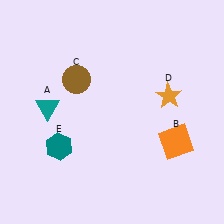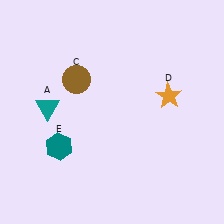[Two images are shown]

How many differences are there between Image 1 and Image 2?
There is 1 difference between the two images.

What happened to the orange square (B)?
The orange square (B) was removed in Image 2. It was in the bottom-right area of Image 1.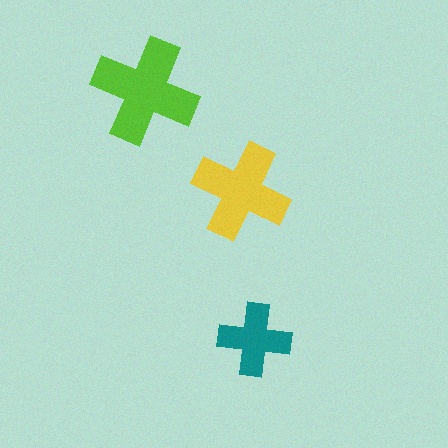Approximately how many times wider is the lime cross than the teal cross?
About 1.5 times wider.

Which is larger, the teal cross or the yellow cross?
The yellow one.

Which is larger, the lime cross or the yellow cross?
The lime one.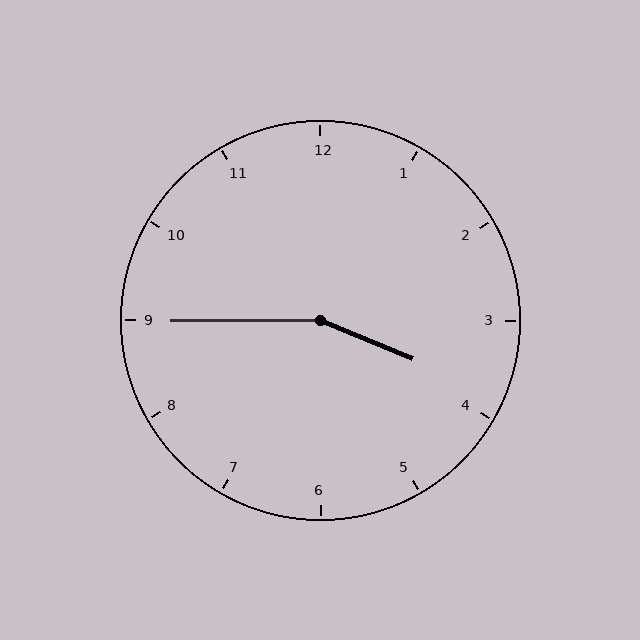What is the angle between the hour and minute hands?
Approximately 158 degrees.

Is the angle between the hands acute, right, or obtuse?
It is obtuse.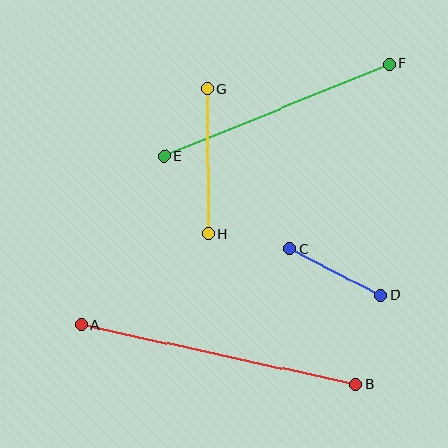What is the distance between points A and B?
The distance is approximately 281 pixels.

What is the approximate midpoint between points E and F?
The midpoint is at approximately (277, 110) pixels.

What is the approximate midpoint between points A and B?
The midpoint is at approximately (219, 354) pixels.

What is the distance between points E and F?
The distance is approximately 242 pixels.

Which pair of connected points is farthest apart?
Points A and B are farthest apart.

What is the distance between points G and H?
The distance is approximately 145 pixels.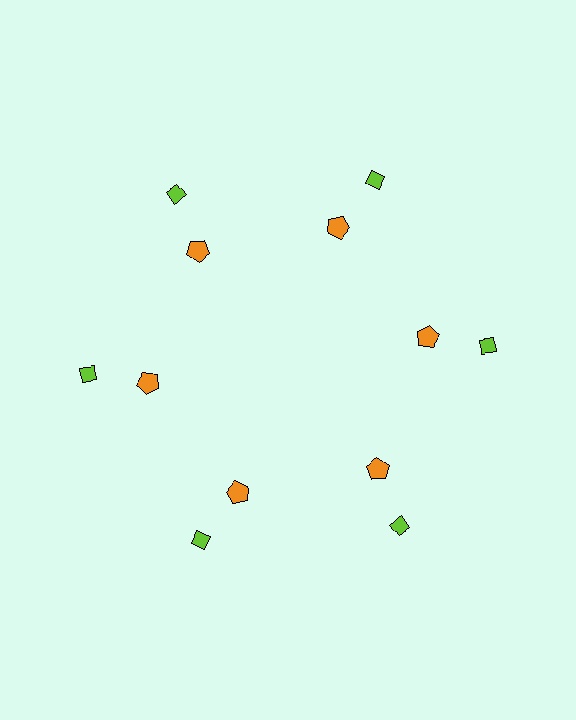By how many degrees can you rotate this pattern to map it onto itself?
The pattern maps onto itself every 60 degrees of rotation.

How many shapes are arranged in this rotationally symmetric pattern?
There are 12 shapes, arranged in 6 groups of 2.